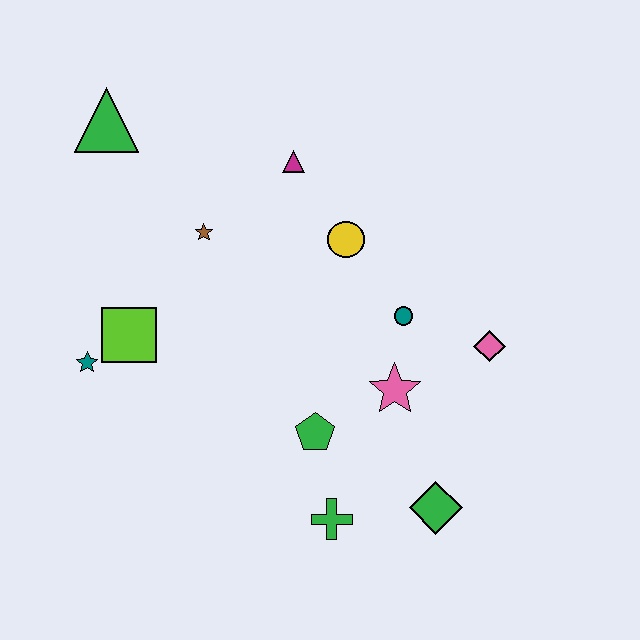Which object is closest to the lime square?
The teal star is closest to the lime square.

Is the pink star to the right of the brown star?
Yes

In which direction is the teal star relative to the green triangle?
The teal star is below the green triangle.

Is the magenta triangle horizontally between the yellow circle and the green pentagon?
No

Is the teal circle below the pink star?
No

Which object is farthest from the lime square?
The pink diamond is farthest from the lime square.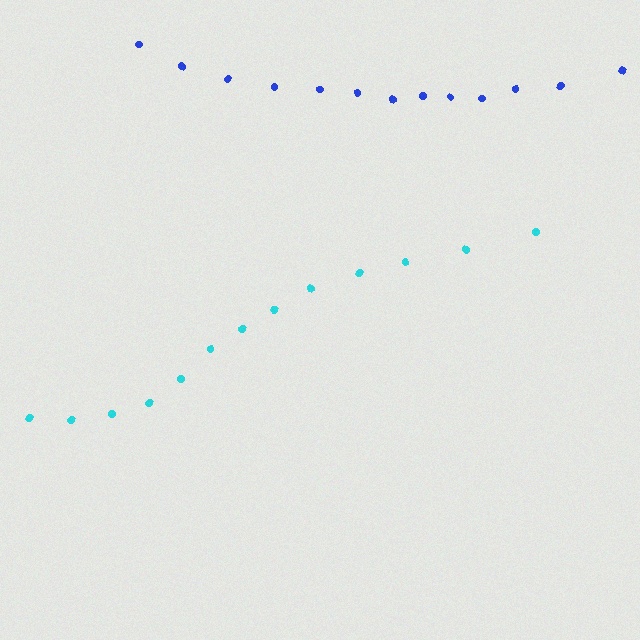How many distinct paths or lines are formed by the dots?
There are 2 distinct paths.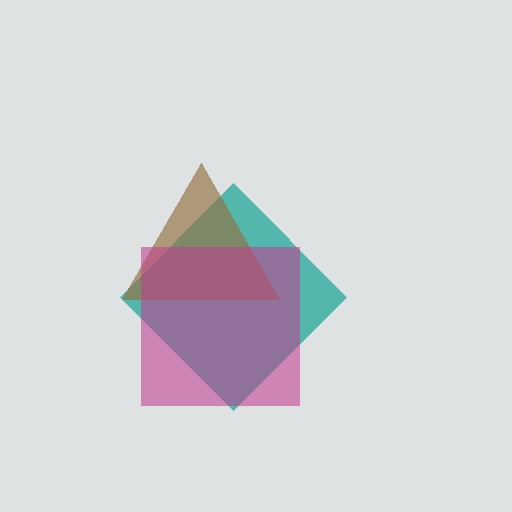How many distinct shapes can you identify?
There are 3 distinct shapes: a teal diamond, a brown triangle, a magenta square.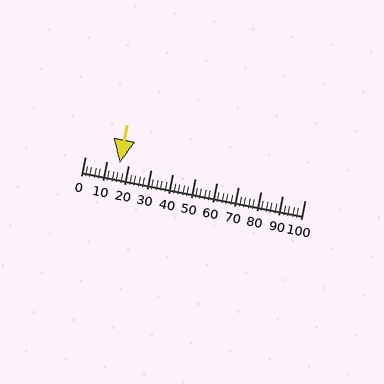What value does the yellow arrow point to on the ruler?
The yellow arrow points to approximately 16.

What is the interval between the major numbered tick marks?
The major tick marks are spaced 10 units apart.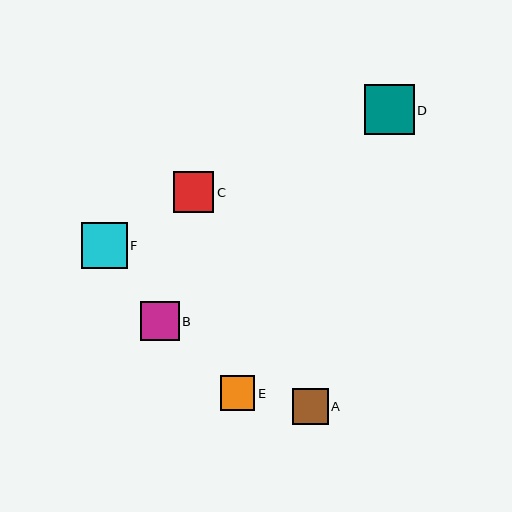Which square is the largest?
Square D is the largest with a size of approximately 49 pixels.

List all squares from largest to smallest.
From largest to smallest: D, F, C, B, A, E.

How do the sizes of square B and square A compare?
Square B and square A are approximately the same size.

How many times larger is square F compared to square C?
Square F is approximately 1.1 times the size of square C.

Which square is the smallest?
Square E is the smallest with a size of approximately 35 pixels.